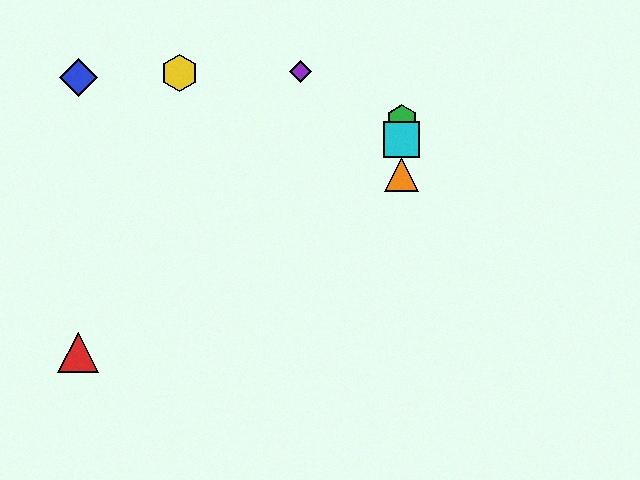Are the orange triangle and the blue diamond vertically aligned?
No, the orange triangle is at x≈402 and the blue diamond is at x≈78.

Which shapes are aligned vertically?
The green hexagon, the orange triangle, the cyan square are aligned vertically.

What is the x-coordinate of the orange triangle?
The orange triangle is at x≈402.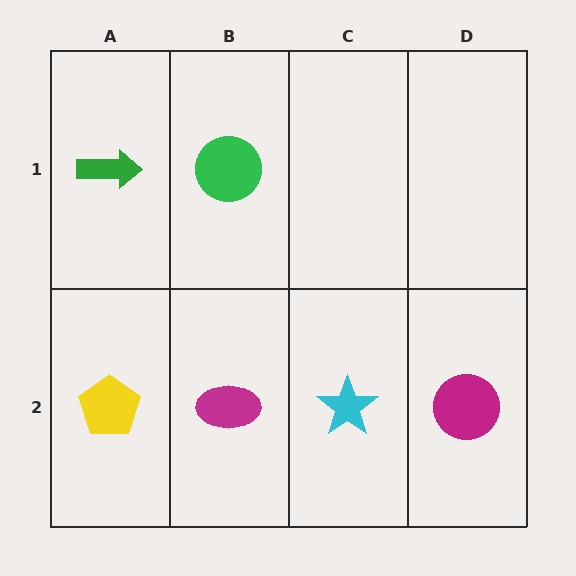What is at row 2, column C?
A cyan star.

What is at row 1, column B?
A green circle.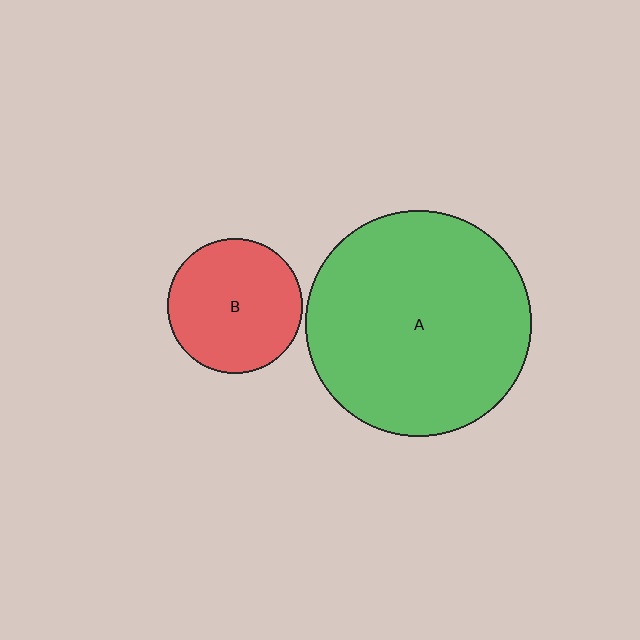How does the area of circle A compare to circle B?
Approximately 2.8 times.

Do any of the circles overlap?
No, none of the circles overlap.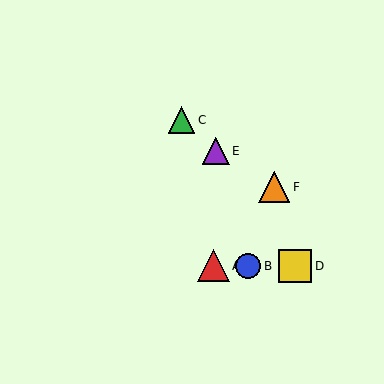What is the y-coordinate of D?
Object D is at y≈266.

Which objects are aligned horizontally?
Objects A, B, D are aligned horizontally.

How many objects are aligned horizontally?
3 objects (A, B, D) are aligned horizontally.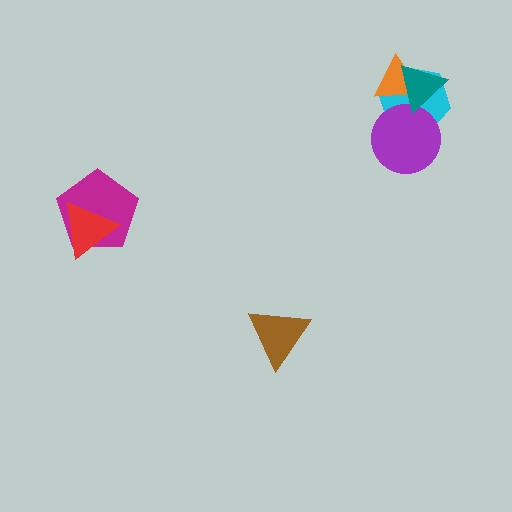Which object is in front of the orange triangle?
The teal triangle is in front of the orange triangle.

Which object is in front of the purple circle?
The teal triangle is in front of the purple circle.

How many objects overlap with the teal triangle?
3 objects overlap with the teal triangle.